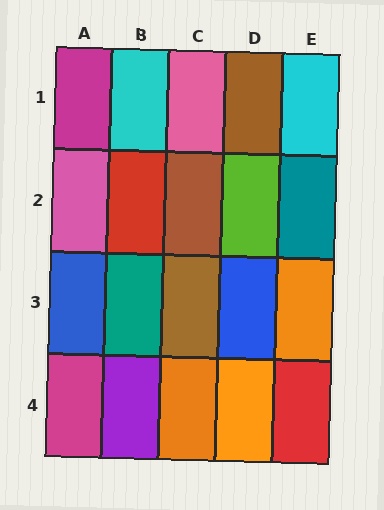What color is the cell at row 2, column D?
Lime.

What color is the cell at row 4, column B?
Purple.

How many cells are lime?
1 cell is lime.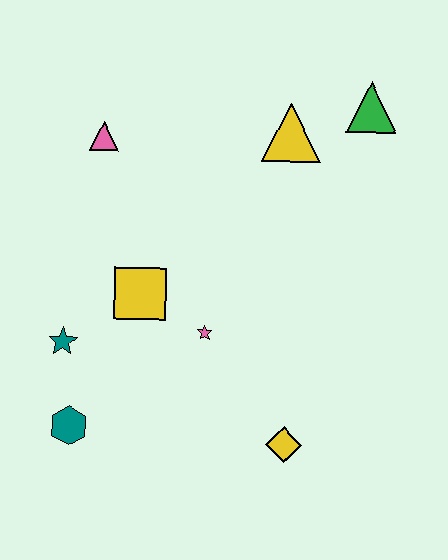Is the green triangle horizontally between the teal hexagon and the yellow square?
No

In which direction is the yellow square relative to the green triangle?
The yellow square is to the left of the green triangle.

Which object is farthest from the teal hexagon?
The green triangle is farthest from the teal hexagon.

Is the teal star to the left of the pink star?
Yes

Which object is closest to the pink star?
The yellow square is closest to the pink star.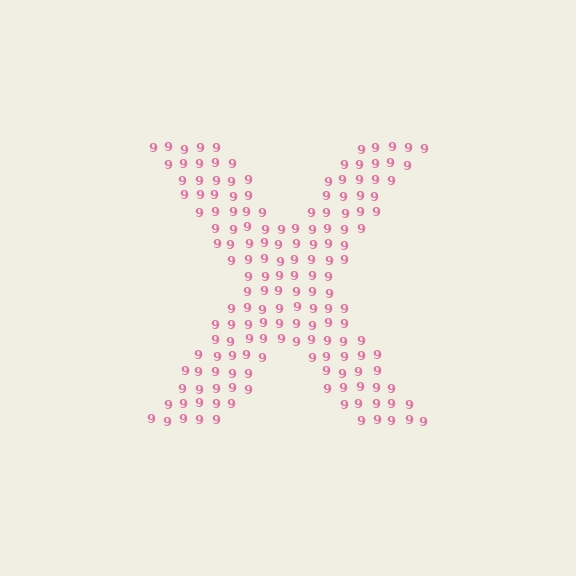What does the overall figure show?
The overall figure shows the letter X.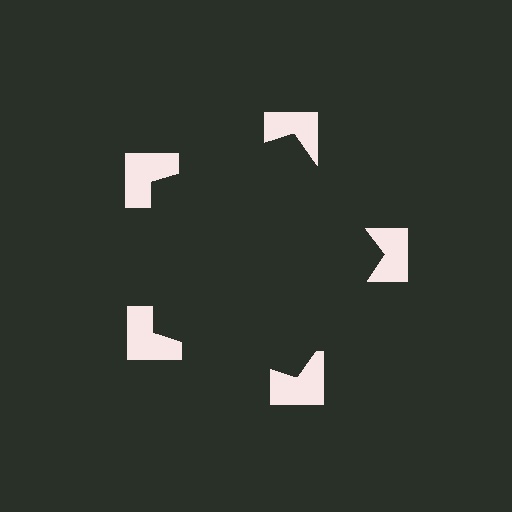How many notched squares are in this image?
There are 5 — one at each vertex of the illusory pentagon.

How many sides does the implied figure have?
5 sides.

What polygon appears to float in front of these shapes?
An illusory pentagon — its edges are inferred from the aligned wedge cuts in the notched squares, not physically drawn.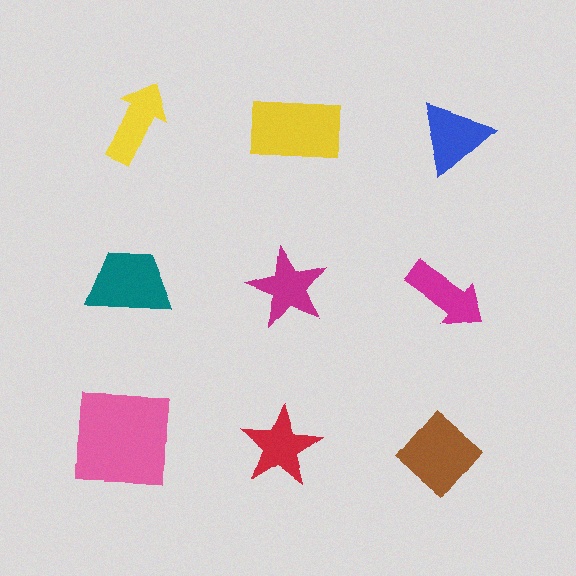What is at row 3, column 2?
A red star.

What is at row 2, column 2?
A magenta star.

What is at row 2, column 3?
A magenta arrow.